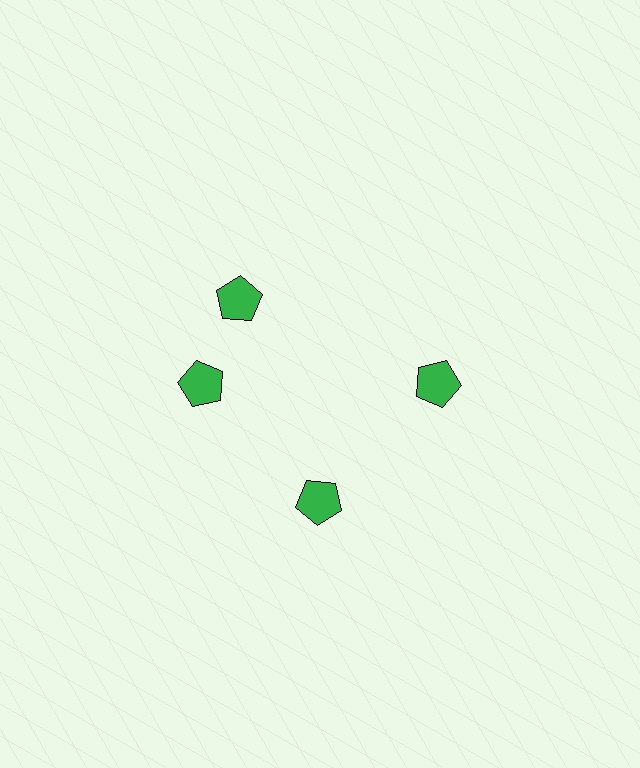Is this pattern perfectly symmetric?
No. The 4 green pentagons are arranged in a ring, but one element near the 12 o'clock position is rotated out of alignment along the ring, breaking the 4-fold rotational symmetry.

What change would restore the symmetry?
The symmetry would be restored by rotating it back into even spacing with its neighbors so that all 4 pentagons sit at equal angles and equal distance from the center.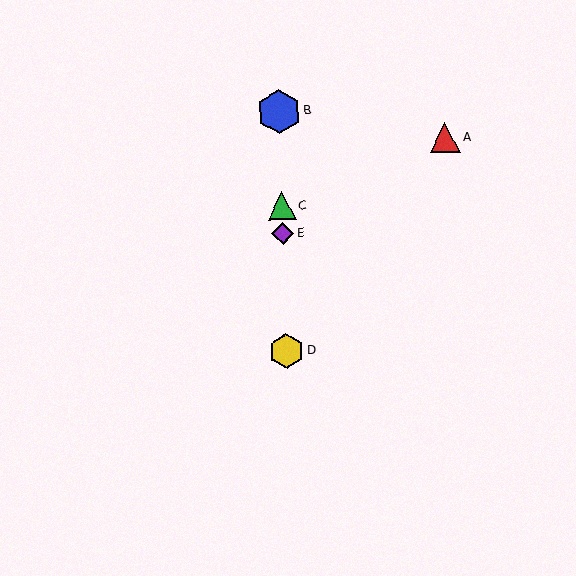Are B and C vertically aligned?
Yes, both are at x≈279.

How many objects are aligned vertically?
4 objects (B, C, D, E) are aligned vertically.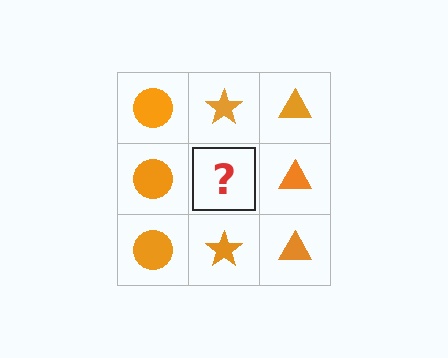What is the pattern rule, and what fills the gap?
The rule is that each column has a consistent shape. The gap should be filled with an orange star.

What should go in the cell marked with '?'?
The missing cell should contain an orange star.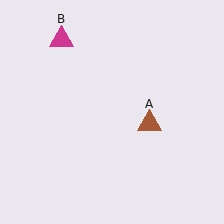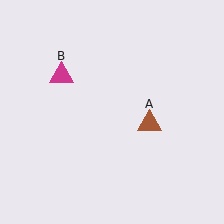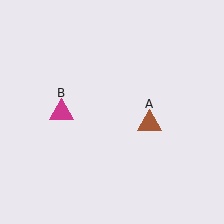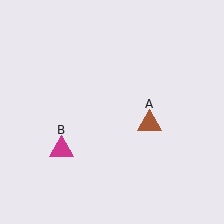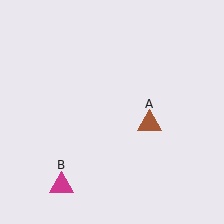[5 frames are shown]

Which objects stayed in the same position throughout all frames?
Brown triangle (object A) remained stationary.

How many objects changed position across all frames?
1 object changed position: magenta triangle (object B).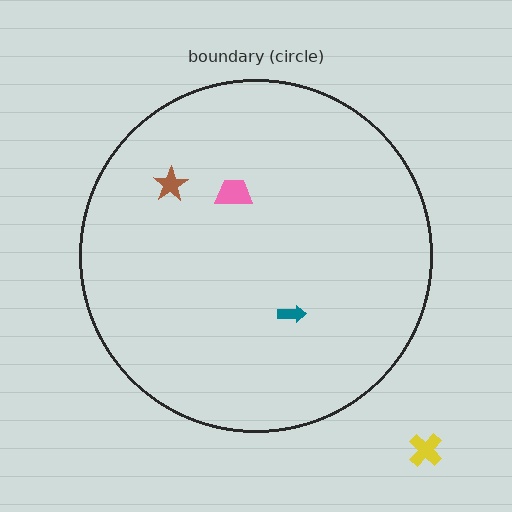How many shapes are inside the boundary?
3 inside, 1 outside.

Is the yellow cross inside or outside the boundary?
Outside.